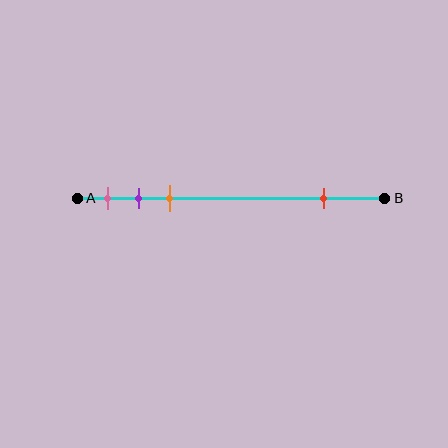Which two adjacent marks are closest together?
The purple and orange marks are the closest adjacent pair.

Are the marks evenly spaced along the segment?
No, the marks are not evenly spaced.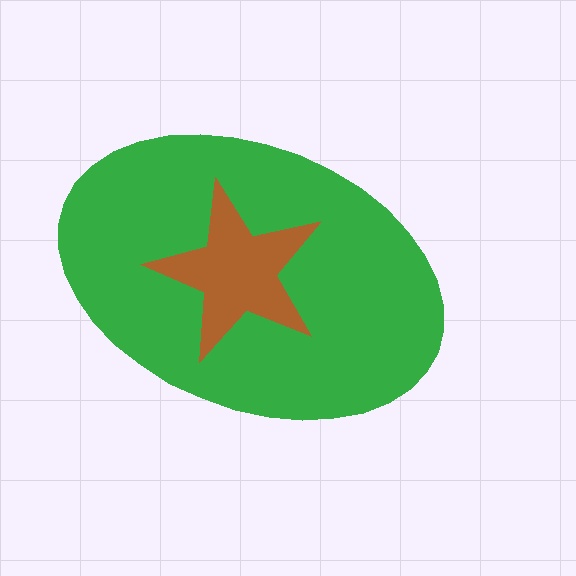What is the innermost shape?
The brown star.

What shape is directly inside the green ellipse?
The brown star.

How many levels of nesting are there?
2.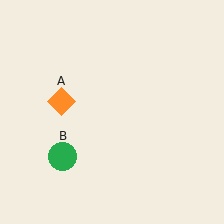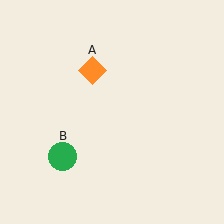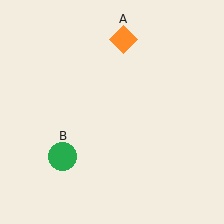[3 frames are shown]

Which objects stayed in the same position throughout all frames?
Green circle (object B) remained stationary.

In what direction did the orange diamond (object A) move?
The orange diamond (object A) moved up and to the right.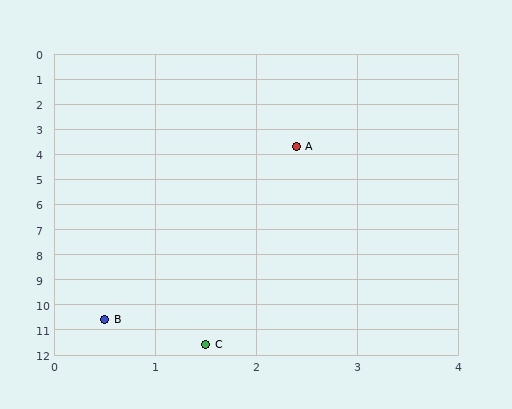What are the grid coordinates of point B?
Point B is at approximately (0.5, 10.6).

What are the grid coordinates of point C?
Point C is at approximately (1.5, 11.6).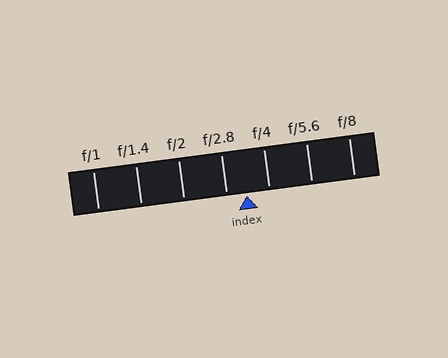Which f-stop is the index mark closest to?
The index mark is closest to f/2.8.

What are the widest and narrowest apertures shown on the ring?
The widest aperture shown is f/1 and the narrowest is f/8.